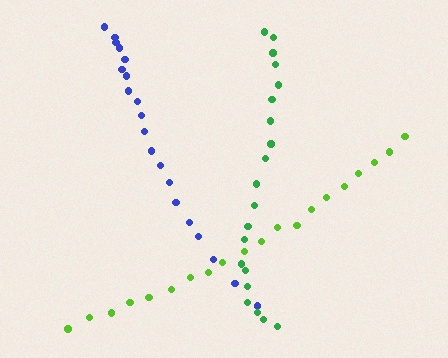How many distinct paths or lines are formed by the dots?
There are 3 distinct paths.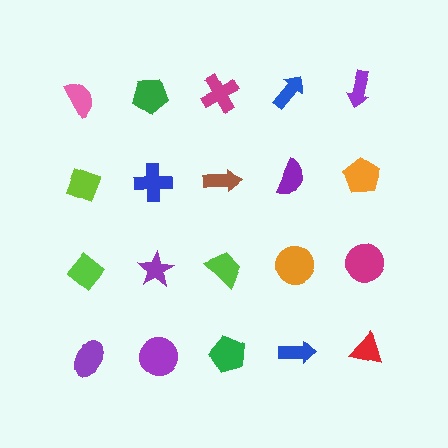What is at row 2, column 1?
A lime diamond.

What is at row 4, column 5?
A red triangle.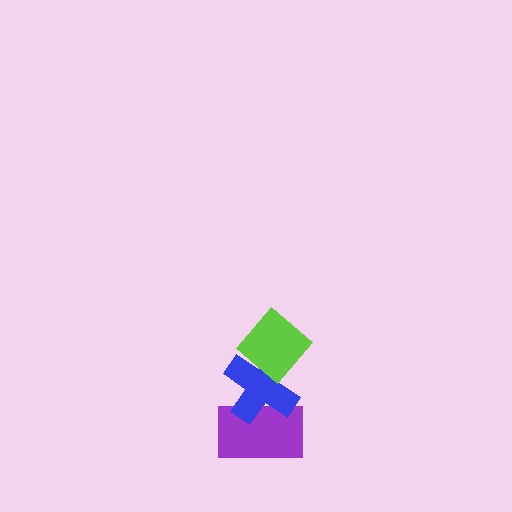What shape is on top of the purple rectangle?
The blue cross is on top of the purple rectangle.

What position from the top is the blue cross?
The blue cross is 2nd from the top.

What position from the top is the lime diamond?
The lime diamond is 1st from the top.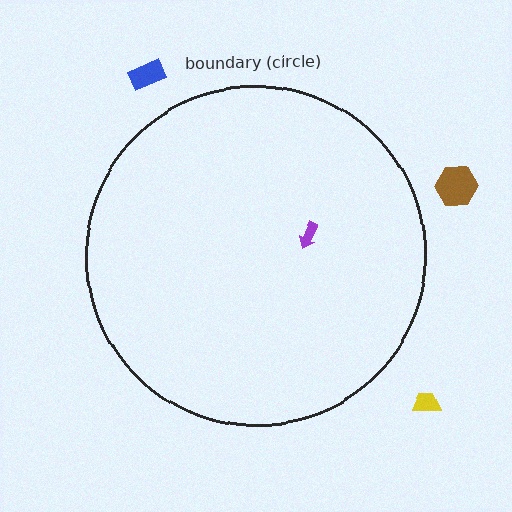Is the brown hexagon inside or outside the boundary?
Outside.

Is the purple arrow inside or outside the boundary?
Inside.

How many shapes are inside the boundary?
1 inside, 3 outside.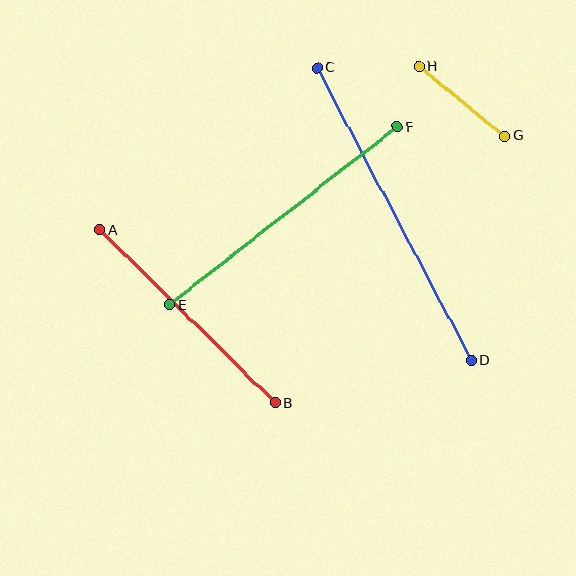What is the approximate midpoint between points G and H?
The midpoint is at approximately (462, 101) pixels.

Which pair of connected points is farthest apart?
Points C and D are farthest apart.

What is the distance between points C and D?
The distance is approximately 331 pixels.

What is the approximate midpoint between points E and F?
The midpoint is at approximately (283, 216) pixels.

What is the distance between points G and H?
The distance is approximately 110 pixels.